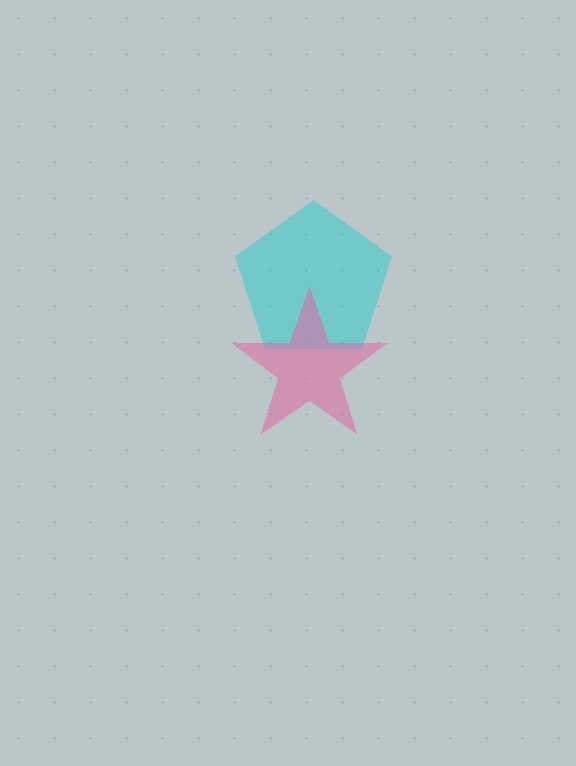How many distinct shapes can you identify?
There are 2 distinct shapes: a cyan pentagon, a pink star.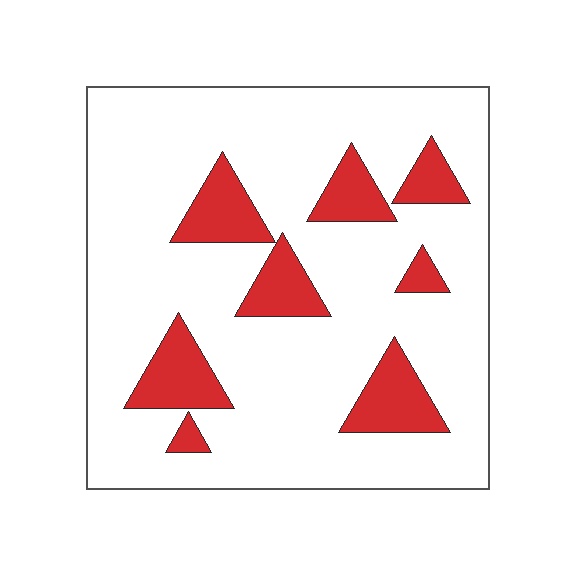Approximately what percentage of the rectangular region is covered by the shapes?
Approximately 20%.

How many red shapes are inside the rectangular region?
8.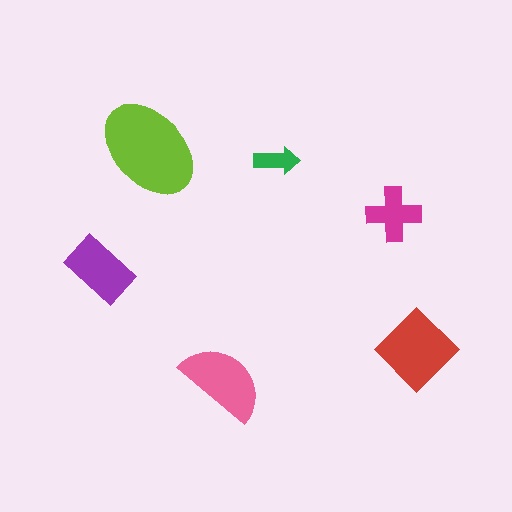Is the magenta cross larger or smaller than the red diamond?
Smaller.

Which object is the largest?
The lime ellipse.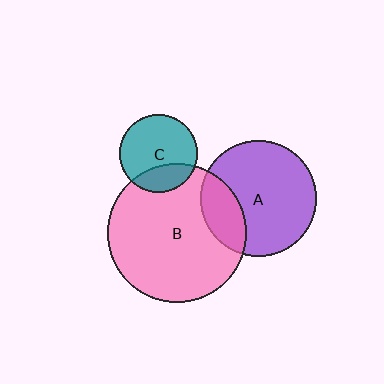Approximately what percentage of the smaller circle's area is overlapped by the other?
Approximately 25%.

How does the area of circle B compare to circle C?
Approximately 3.2 times.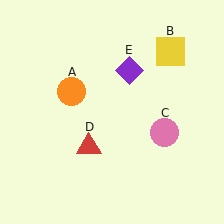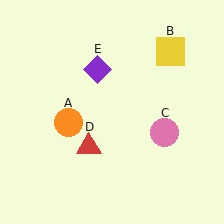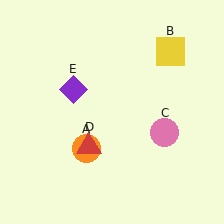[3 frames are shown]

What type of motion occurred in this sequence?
The orange circle (object A), purple diamond (object E) rotated counterclockwise around the center of the scene.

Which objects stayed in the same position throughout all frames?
Yellow square (object B) and pink circle (object C) and red triangle (object D) remained stationary.